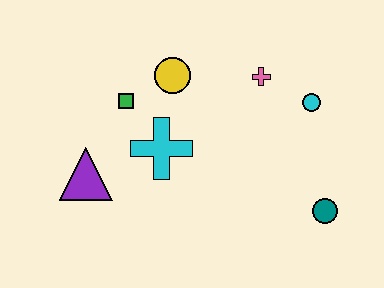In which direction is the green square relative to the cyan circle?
The green square is to the left of the cyan circle.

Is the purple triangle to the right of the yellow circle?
No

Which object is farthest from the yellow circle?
The teal circle is farthest from the yellow circle.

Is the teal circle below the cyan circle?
Yes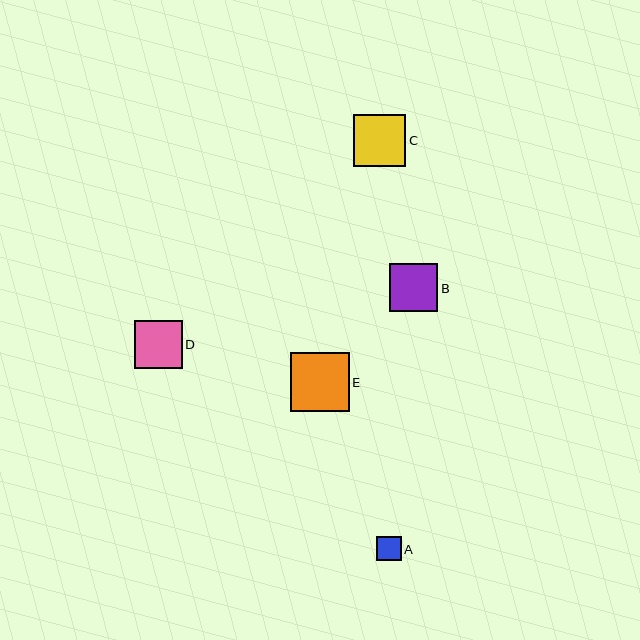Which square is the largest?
Square E is the largest with a size of approximately 59 pixels.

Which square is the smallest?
Square A is the smallest with a size of approximately 24 pixels.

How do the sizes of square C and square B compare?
Square C and square B are approximately the same size.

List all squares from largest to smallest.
From largest to smallest: E, C, B, D, A.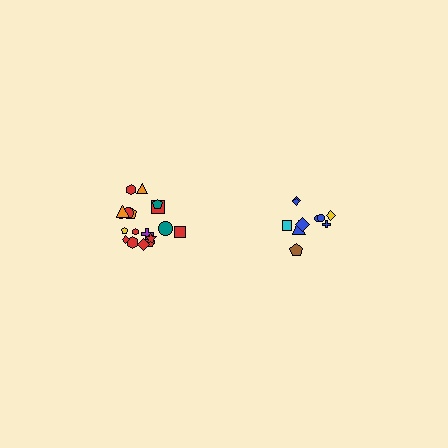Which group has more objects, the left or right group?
The left group.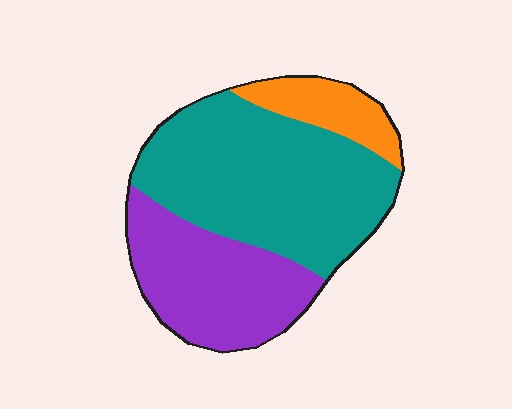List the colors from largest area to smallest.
From largest to smallest: teal, purple, orange.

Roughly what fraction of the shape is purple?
Purple covers 33% of the shape.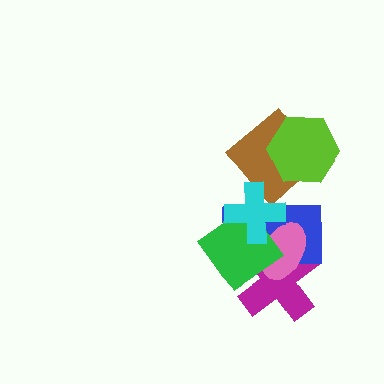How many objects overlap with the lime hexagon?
1 object overlaps with the lime hexagon.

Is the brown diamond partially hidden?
Yes, it is partially covered by another shape.